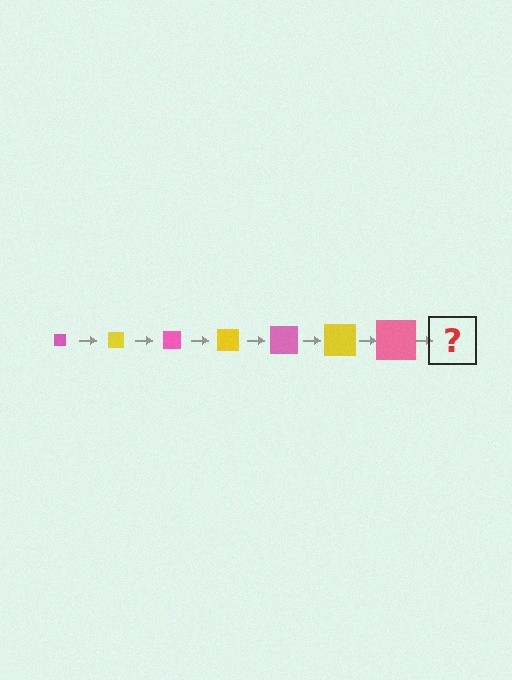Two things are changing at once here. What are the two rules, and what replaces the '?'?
The two rules are that the square grows larger each step and the color cycles through pink and yellow. The '?' should be a yellow square, larger than the previous one.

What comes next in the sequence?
The next element should be a yellow square, larger than the previous one.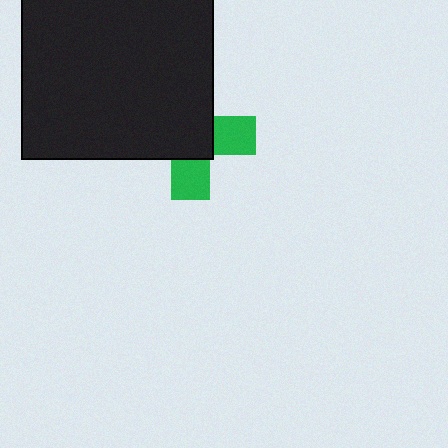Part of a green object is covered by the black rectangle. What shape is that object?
It is a cross.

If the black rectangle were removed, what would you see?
You would see the complete green cross.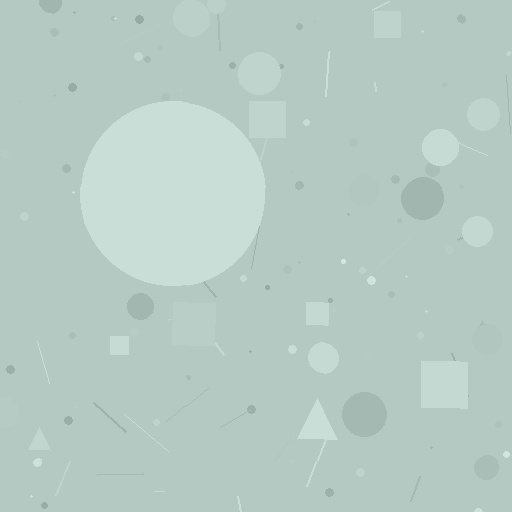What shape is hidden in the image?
A circle is hidden in the image.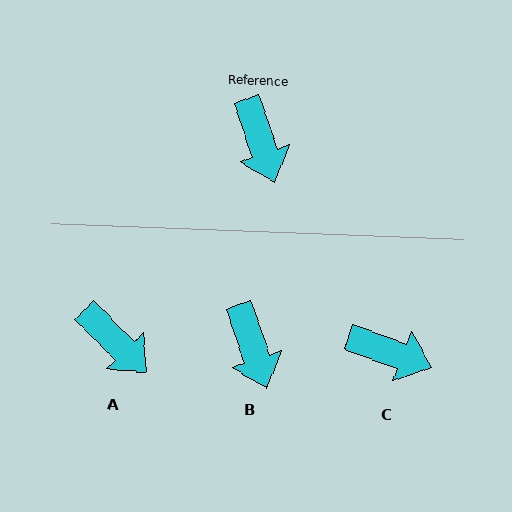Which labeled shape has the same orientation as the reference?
B.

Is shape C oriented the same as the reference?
No, it is off by about 51 degrees.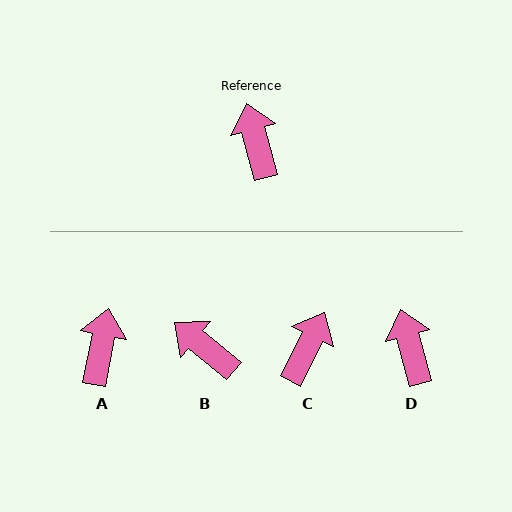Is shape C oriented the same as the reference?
No, it is off by about 41 degrees.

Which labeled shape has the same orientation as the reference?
D.